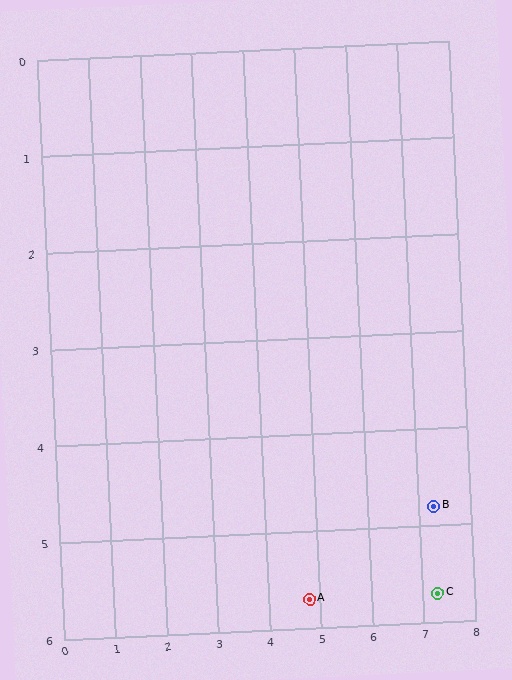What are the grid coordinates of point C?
Point C is at approximately (7.3, 5.7).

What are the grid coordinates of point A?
Point A is at approximately (4.8, 5.7).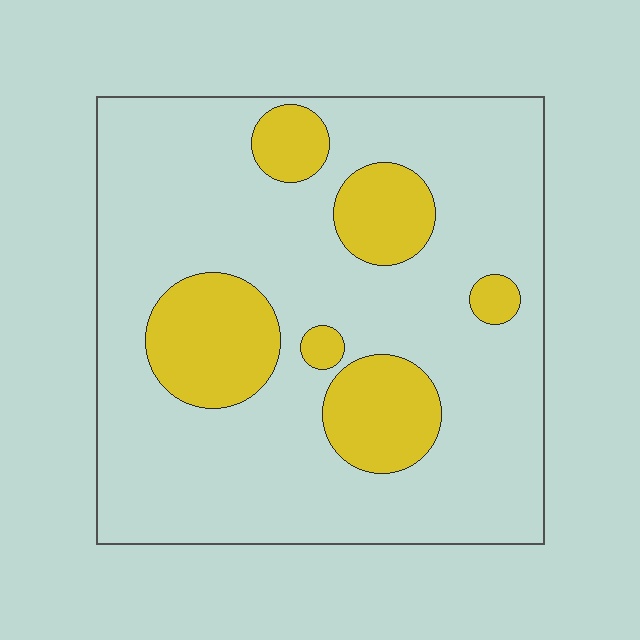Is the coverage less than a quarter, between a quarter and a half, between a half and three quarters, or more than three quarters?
Less than a quarter.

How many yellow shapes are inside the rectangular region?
6.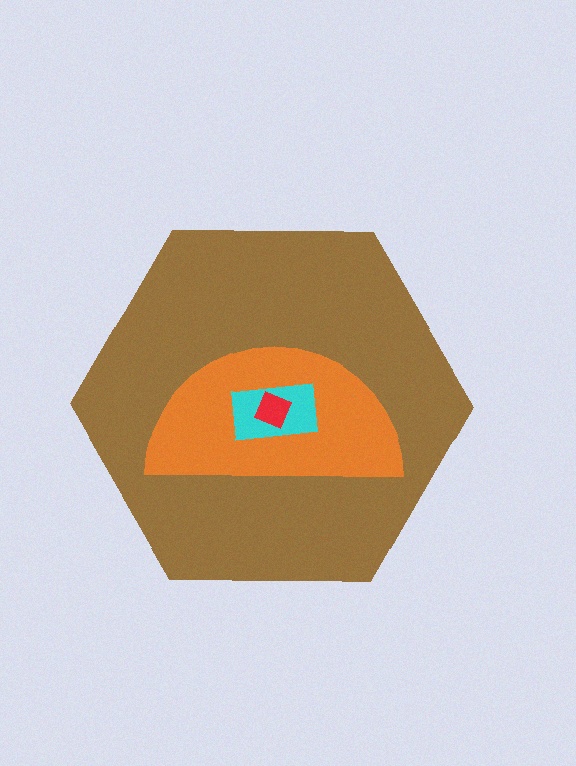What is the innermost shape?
The red square.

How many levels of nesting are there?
4.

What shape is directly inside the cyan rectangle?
The red square.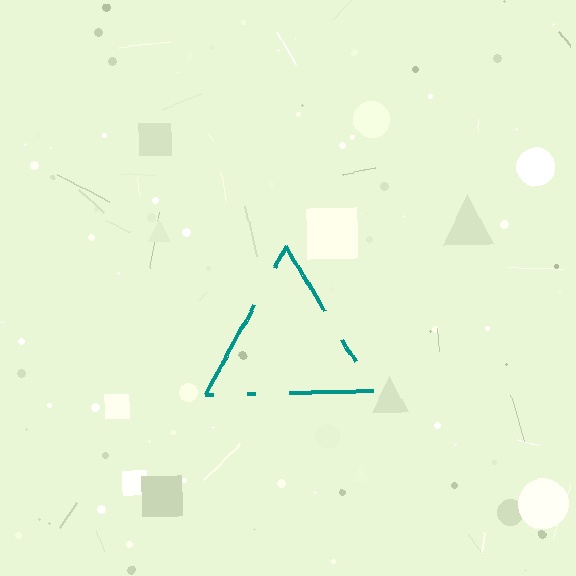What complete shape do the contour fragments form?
The contour fragments form a triangle.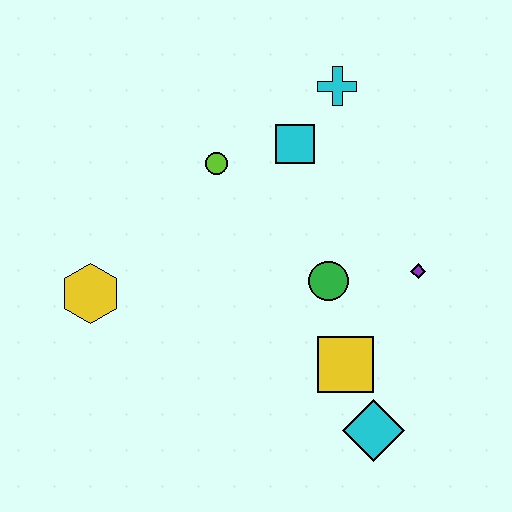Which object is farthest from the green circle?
The yellow hexagon is farthest from the green circle.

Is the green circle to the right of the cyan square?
Yes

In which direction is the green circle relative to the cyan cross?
The green circle is below the cyan cross.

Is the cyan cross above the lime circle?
Yes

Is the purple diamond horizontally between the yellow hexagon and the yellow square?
No